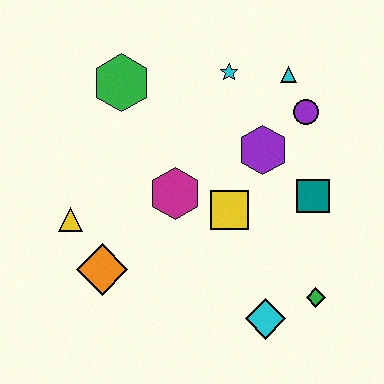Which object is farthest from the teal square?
The yellow triangle is farthest from the teal square.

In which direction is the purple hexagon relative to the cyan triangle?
The purple hexagon is below the cyan triangle.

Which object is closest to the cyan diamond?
The green diamond is closest to the cyan diamond.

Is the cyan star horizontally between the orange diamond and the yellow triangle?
No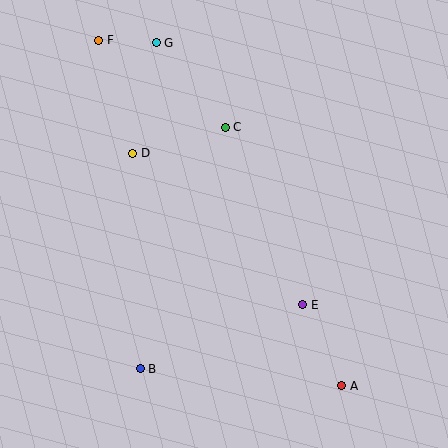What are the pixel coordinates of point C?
Point C is at (225, 127).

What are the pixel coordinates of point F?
Point F is at (99, 40).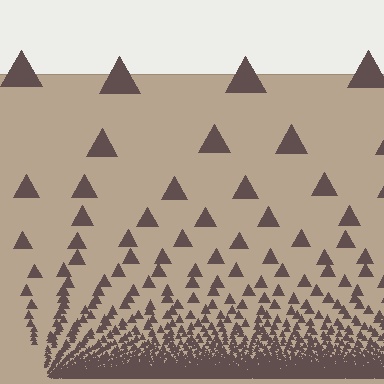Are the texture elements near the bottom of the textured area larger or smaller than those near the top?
Smaller. The gradient is inverted — elements near the bottom are smaller and denser.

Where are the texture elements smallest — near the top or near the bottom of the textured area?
Near the bottom.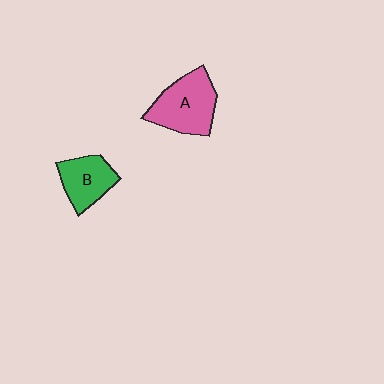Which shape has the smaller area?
Shape B (green).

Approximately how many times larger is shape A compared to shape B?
Approximately 1.4 times.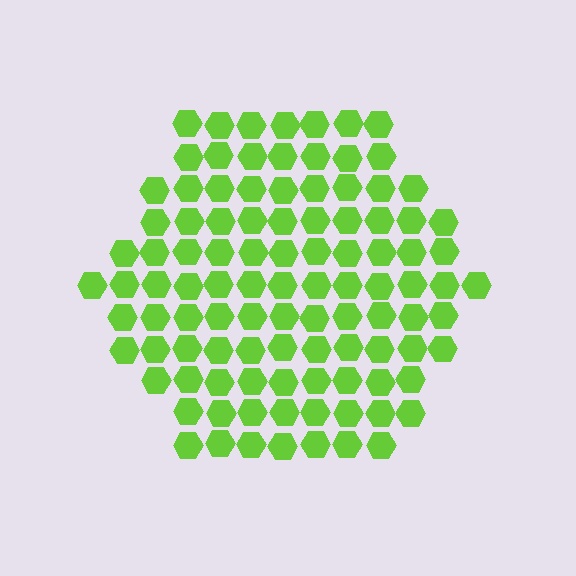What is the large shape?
The large shape is a hexagon.